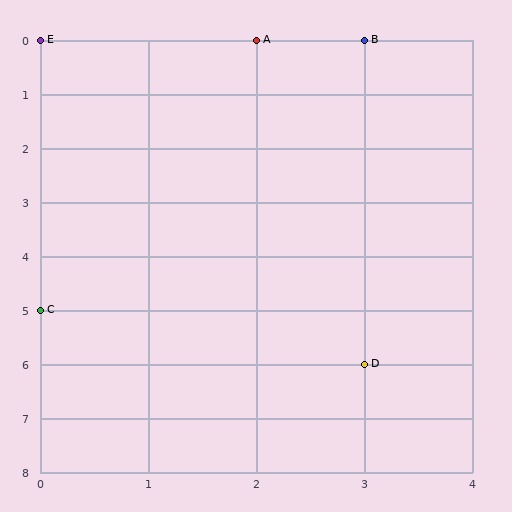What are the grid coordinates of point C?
Point C is at grid coordinates (0, 5).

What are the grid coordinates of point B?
Point B is at grid coordinates (3, 0).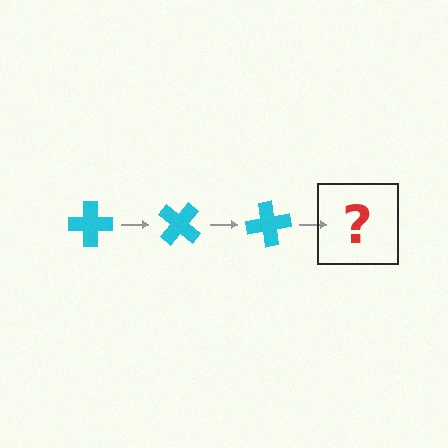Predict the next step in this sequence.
The next step is a cyan cross rotated 120 degrees.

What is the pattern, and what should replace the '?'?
The pattern is that the cross rotates 40 degrees each step. The '?' should be a cyan cross rotated 120 degrees.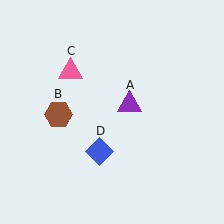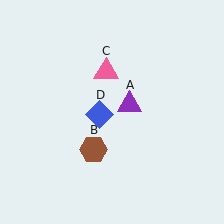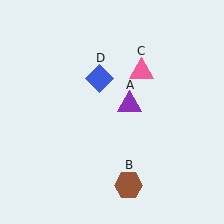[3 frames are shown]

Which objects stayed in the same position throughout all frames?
Purple triangle (object A) remained stationary.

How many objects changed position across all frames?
3 objects changed position: brown hexagon (object B), pink triangle (object C), blue diamond (object D).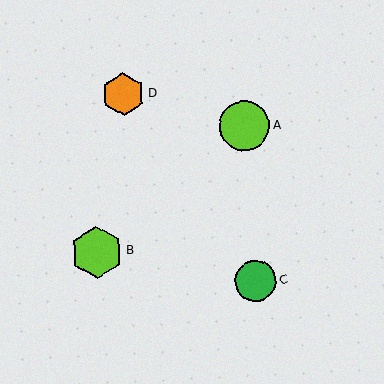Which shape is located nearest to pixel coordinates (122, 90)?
The orange hexagon (labeled D) at (123, 95) is nearest to that location.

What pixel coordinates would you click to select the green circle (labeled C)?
Click at (256, 281) to select the green circle C.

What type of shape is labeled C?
Shape C is a green circle.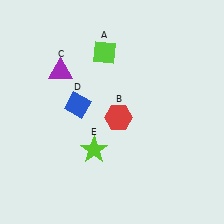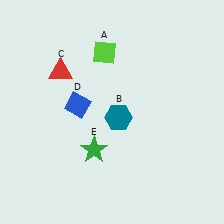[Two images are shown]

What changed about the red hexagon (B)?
In Image 1, B is red. In Image 2, it changed to teal.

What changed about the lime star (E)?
In Image 1, E is lime. In Image 2, it changed to green.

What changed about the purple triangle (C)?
In Image 1, C is purple. In Image 2, it changed to red.